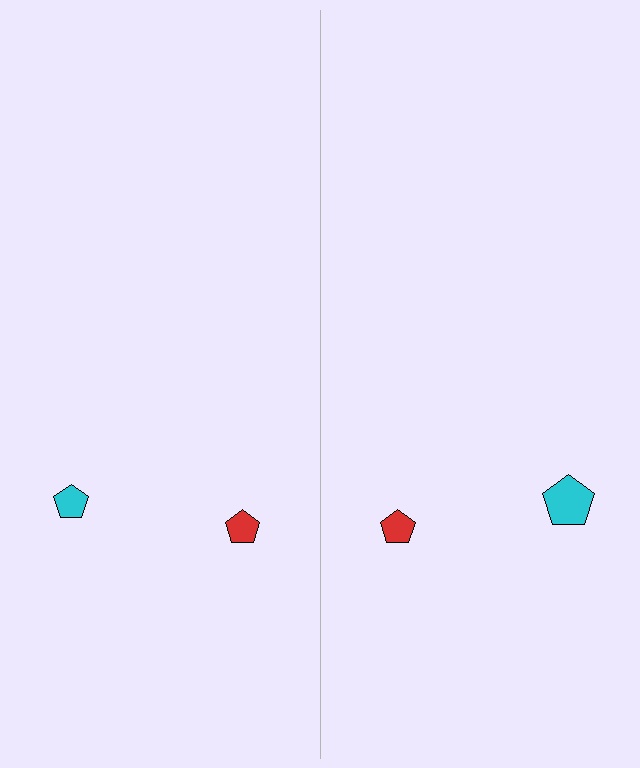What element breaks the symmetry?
The cyan pentagon on the right side has a different size than its mirror counterpart.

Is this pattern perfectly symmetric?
No, the pattern is not perfectly symmetric. The cyan pentagon on the right side has a different size than its mirror counterpart.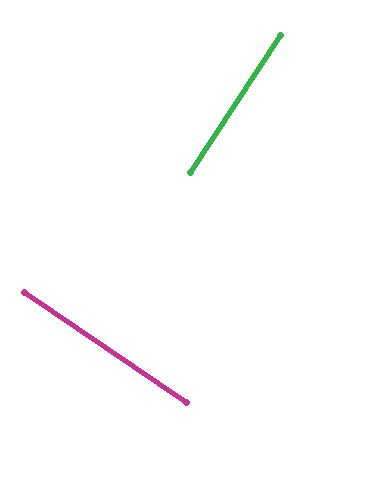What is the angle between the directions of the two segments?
Approximately 89 degrees.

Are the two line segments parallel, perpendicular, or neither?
Perpendicular — they meet at approximately 89°.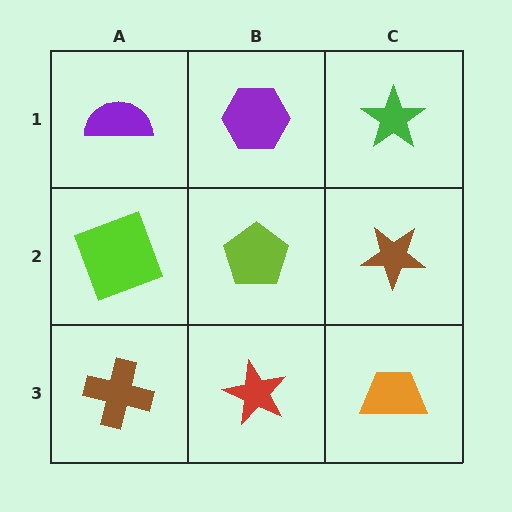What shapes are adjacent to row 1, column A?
A lime square (row 2, column A), a purple hexagon (row 1, column B).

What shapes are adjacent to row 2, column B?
A purple hexagon (row 1, column B), a red star (row 3, column B), a lime square (row 2, column A), a brown star (row 2, column C).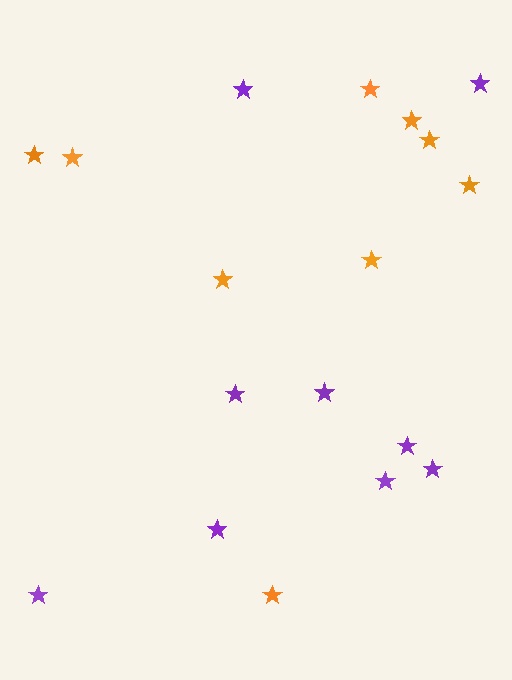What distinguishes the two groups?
There are 2 groups: one group of purple stars (9) and one group of orange stars (9).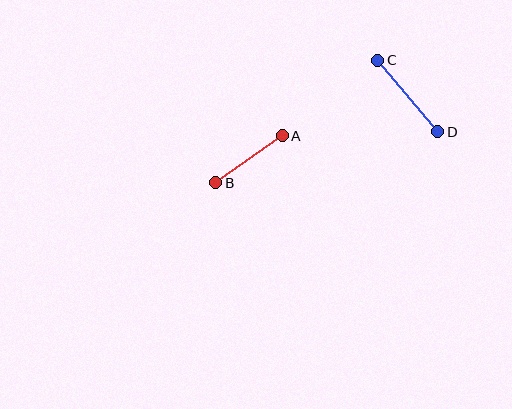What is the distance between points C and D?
The distance is approximately 93 pixels.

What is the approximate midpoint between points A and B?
The midpoint is at approximately (249, 159) pixels.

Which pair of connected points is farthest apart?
Points C and D are farthest apart.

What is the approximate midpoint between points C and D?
The midpoint is at approximately (408, 96) pixels.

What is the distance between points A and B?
The distance is approximately 82 pixels.